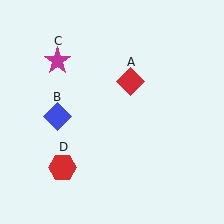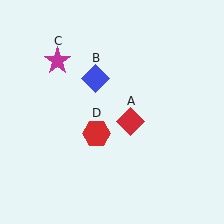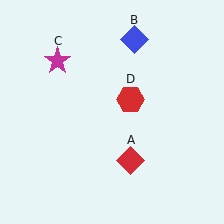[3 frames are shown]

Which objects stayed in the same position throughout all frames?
Magenta star (object C) remained stationary.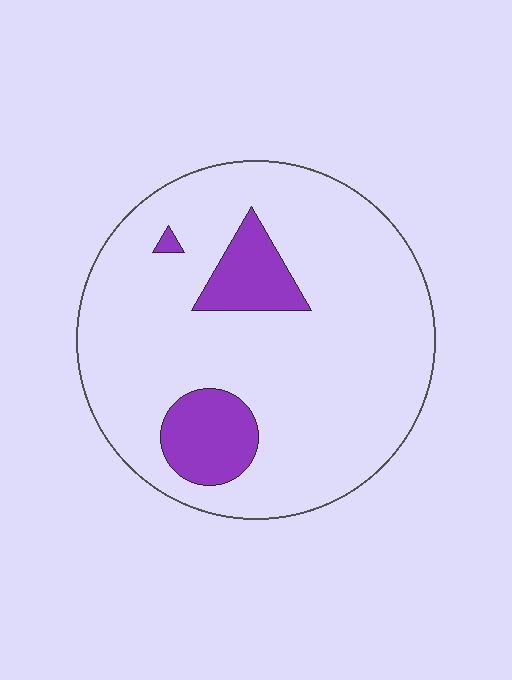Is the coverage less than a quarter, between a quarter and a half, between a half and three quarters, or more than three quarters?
Less than a quarter.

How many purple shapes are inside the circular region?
3.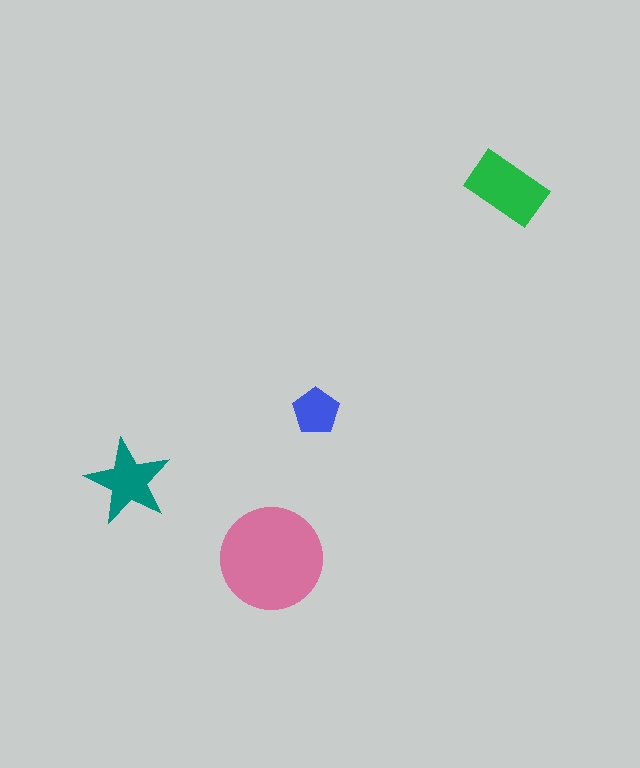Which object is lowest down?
The pink circle is bottommost.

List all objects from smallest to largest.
The blue pentagon, the teal star, the green rectangle, the pink circle.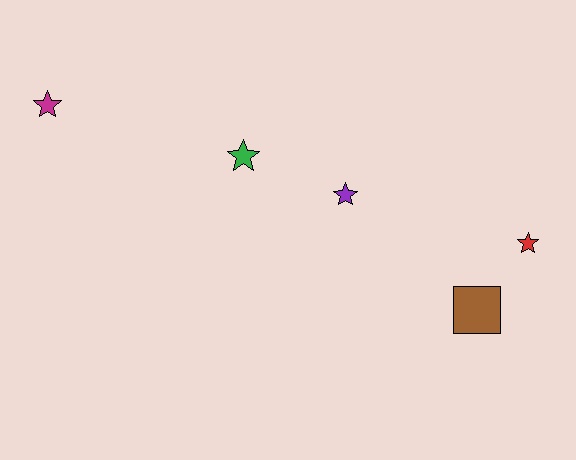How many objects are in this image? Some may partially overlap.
There are 5 objects.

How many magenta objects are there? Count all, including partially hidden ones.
There is 1 magenta object.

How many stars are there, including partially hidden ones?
There are 4 stars.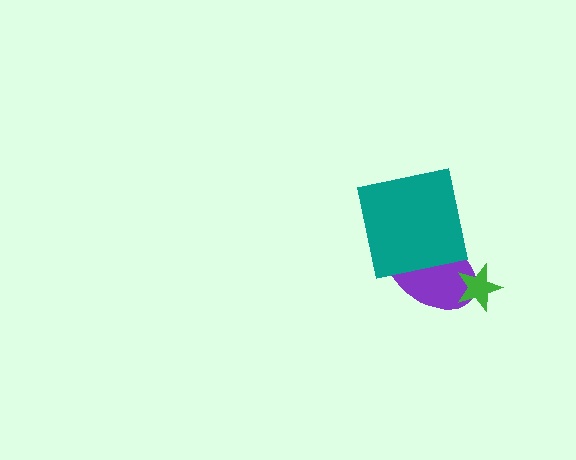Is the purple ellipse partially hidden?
Yes, it is partially covered by another shape.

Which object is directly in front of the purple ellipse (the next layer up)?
The green star is directly in front of the purple ellipse.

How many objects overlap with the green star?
1 object overlaps with the green star.